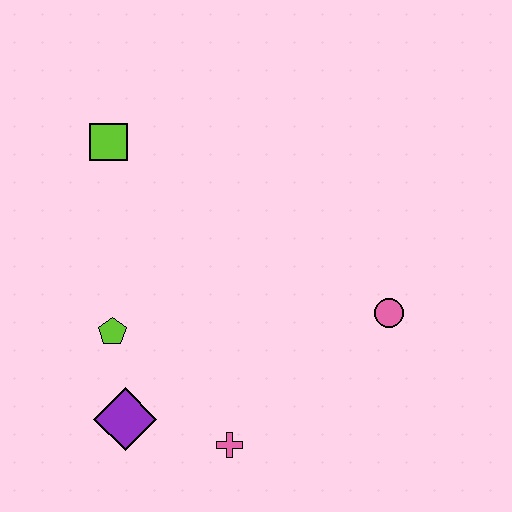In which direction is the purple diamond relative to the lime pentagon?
The purple diamond is below the lime pentagon.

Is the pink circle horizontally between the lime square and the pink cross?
No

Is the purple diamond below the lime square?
Yes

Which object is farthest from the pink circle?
The lime square is farthest from the pink circle.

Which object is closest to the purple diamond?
The lime pentagon is closest to the purple diamond.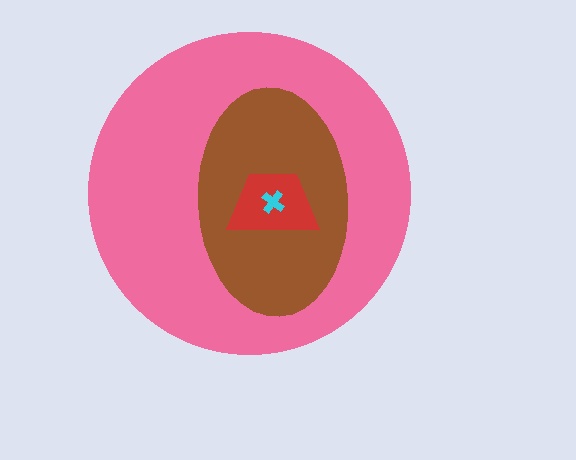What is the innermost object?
The cyan cross.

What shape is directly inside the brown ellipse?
The red trapezoid.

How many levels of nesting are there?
4.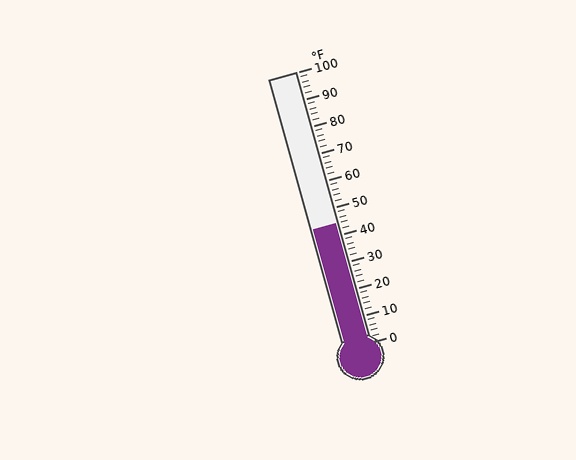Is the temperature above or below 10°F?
The temperature is above 10°F.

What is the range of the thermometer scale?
The thermometer scale ranges from 0°F to 100°F.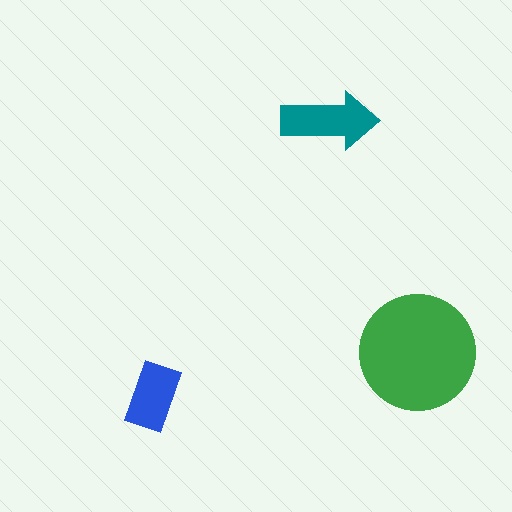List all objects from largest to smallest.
The green circle, the teal arrow, the blue rectangle.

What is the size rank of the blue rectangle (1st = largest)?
3rd.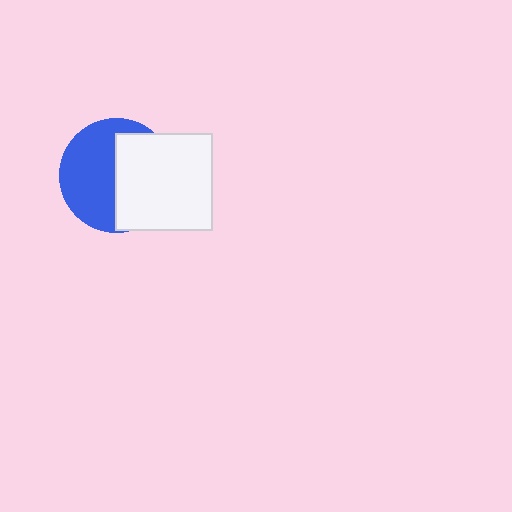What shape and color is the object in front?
The object in front is a white square.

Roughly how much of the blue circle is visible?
About half of it is visible (roughly 53%).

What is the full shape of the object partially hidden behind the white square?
The partially hidden object is a blue circle.